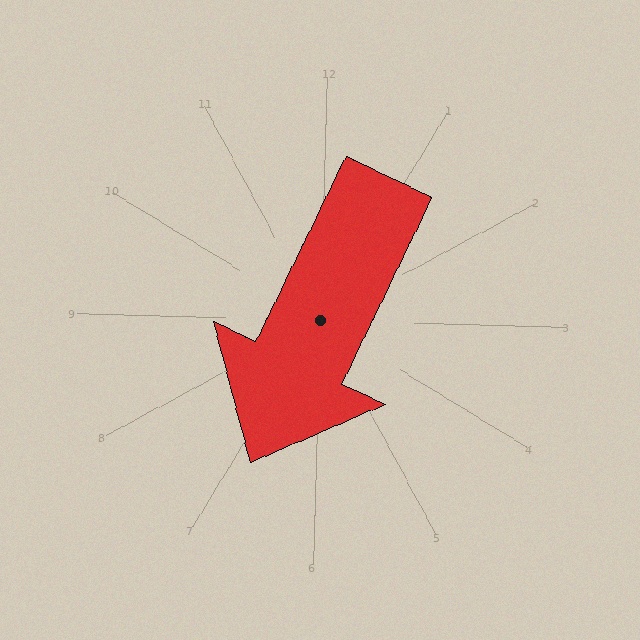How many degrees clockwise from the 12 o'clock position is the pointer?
Approximately 204 degrees.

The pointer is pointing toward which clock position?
Roughly 7 o'clock.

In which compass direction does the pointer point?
Southwest.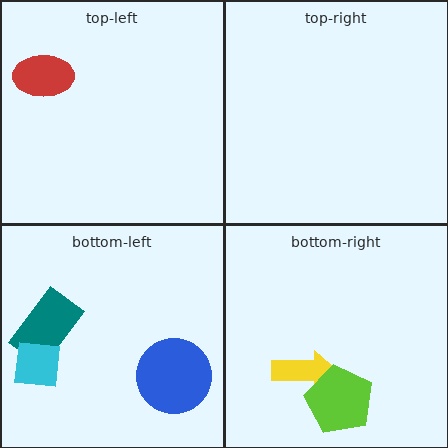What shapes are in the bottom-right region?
The yellow arrow, the lime pentagon.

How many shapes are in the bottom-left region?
3.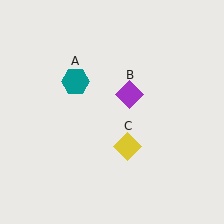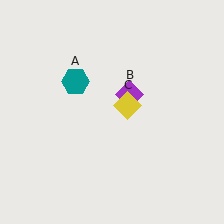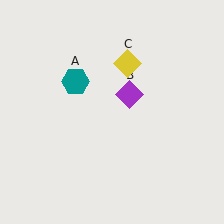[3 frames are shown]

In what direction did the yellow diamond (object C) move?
The yellow diamond (object C) moved up.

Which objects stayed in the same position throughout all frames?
Teal hexagon (object A) and purple diamond (object B) remained stationary.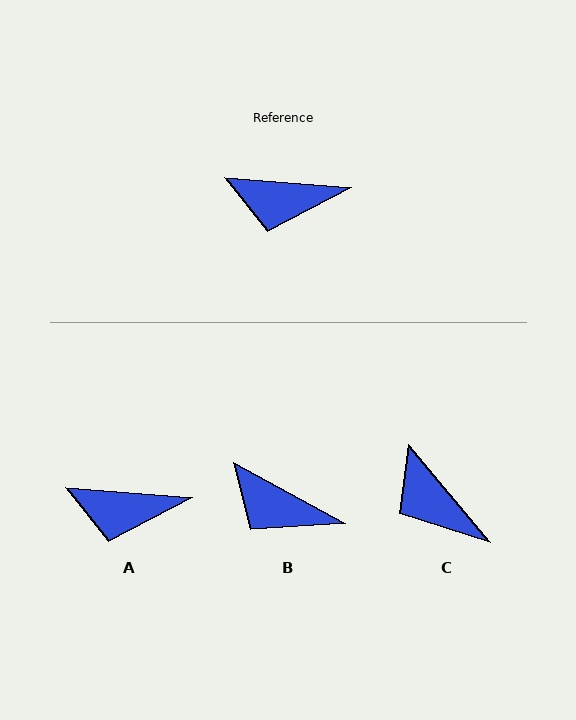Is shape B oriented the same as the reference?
No, it is off by about 24 degrees.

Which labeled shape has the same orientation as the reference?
A.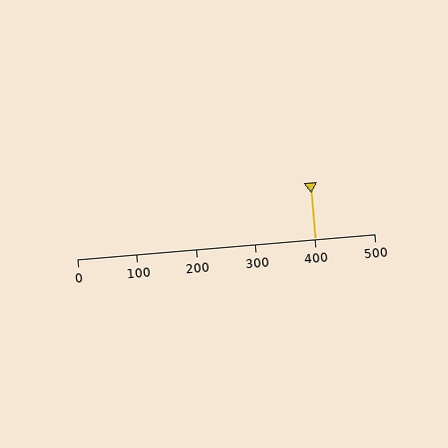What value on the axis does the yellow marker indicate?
The marker indicates approximately 400.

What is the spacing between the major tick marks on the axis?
The major ticks are spaced 100 apart.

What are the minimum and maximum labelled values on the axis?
The axis runs from 0 to 500.